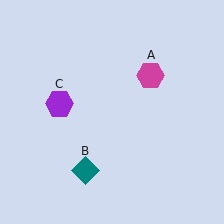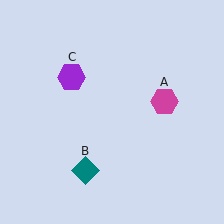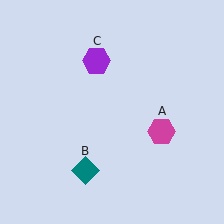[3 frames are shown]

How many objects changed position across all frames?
2 objects changed position: magenta hexagon (object A), purple hexagon (object C).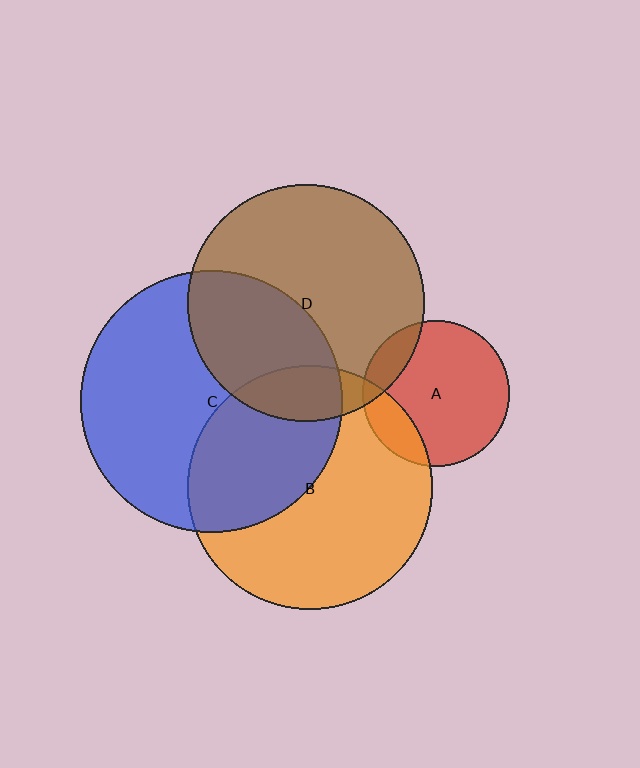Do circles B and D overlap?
Yes.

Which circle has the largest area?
Circle C (blue).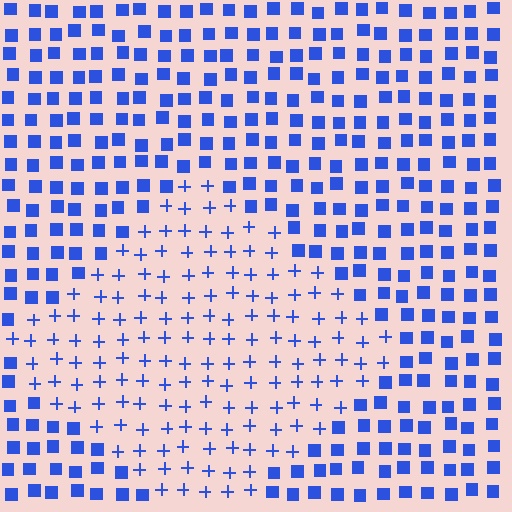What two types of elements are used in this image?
The image uses plus signs inside the diamond region and squares outside it.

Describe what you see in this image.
The image is filled with small blue elements arranged in a uniform grid. A diamond-shaped region contains plus signs, while the surrounding area contains squares. The boundary is defined purely by the change in element shape.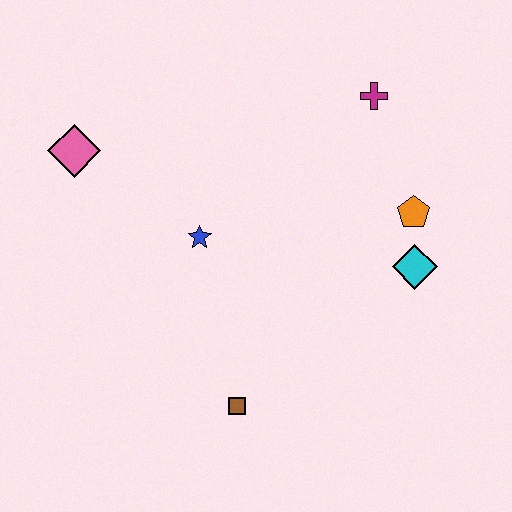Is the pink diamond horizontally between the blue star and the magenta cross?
No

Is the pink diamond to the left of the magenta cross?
Yes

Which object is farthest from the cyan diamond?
The pink diamond is farthest from the cyan diamond.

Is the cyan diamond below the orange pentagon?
Yes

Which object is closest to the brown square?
The blue star is closest to the brown square.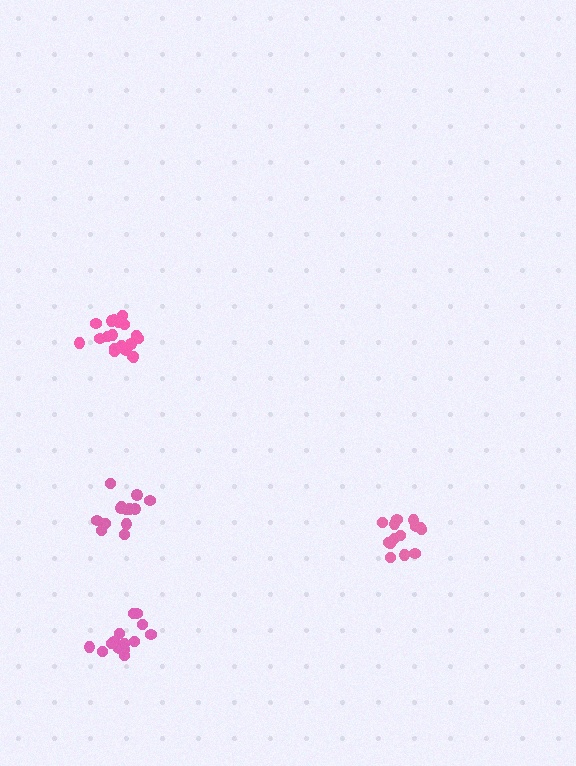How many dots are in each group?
Group 1: 13 dots, Group 2: 14 dots, Group 3: 14 dots, Group 4: 19 dots (60 total).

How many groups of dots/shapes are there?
There are 4 groups.